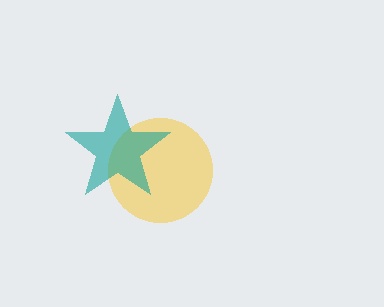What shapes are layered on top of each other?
The layered shapes are: a yellow circle, a teal star.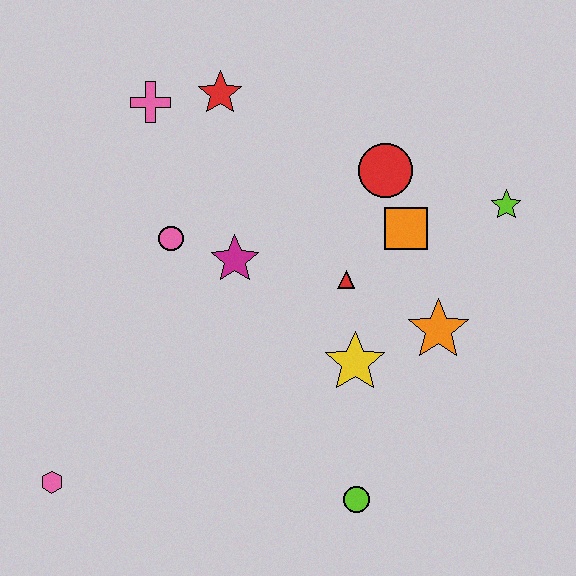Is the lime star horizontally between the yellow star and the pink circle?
No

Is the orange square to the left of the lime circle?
No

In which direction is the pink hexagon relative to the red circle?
The pink hexagon is to the left of the red circle.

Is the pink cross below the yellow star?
No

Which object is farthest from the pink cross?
The lime circle is farthest from the pink cross.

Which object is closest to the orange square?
The red circle is closest to the orange square.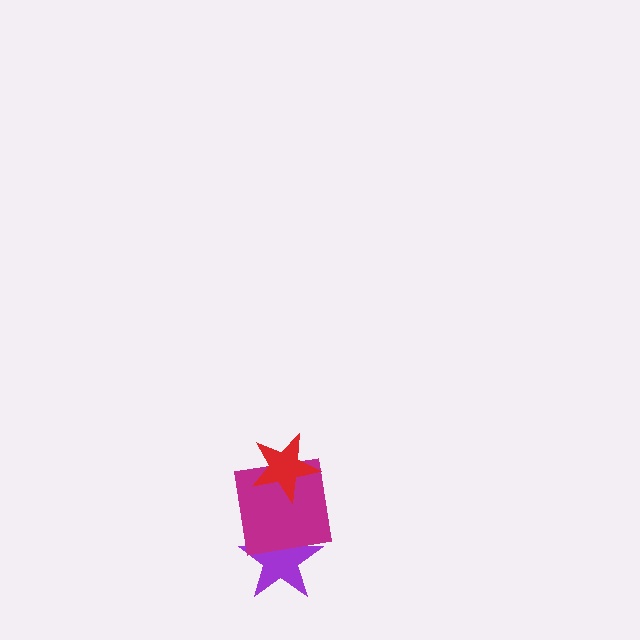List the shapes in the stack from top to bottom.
From top to bottom: the red star, the magenta square, the purple star.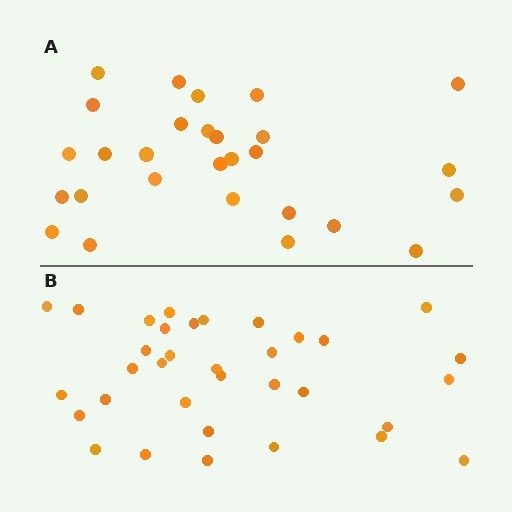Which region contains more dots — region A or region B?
Region B (the bottom region) has more dots.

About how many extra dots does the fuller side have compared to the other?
Region B has about 6 more dots than region A.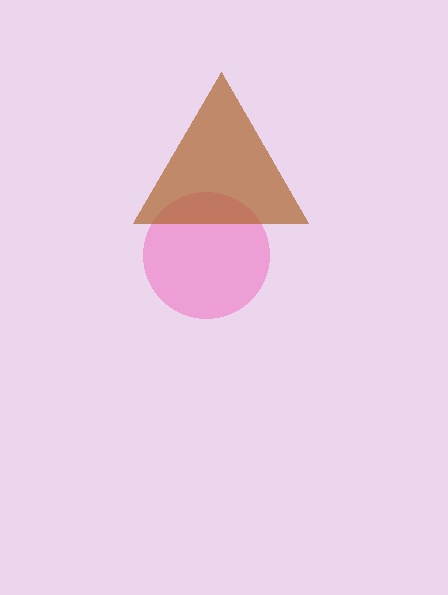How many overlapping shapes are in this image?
There are 2 overlapping shapes in the image.